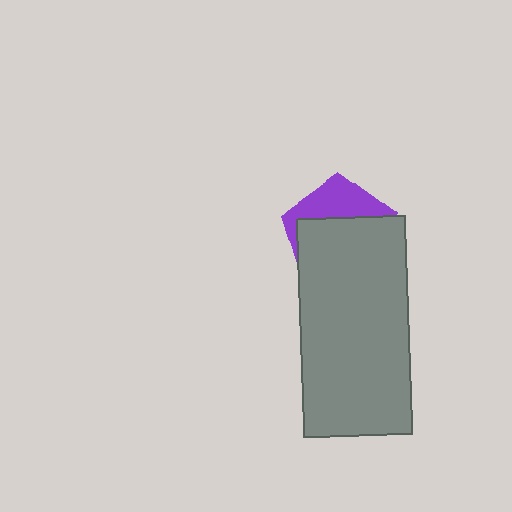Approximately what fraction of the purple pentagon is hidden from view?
Roughly 66% of the purple pentagon is hidden behind the gray rectangle.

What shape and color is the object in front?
The object in front is a gray rectangle.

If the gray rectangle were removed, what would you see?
You would see the complete purple pentagon.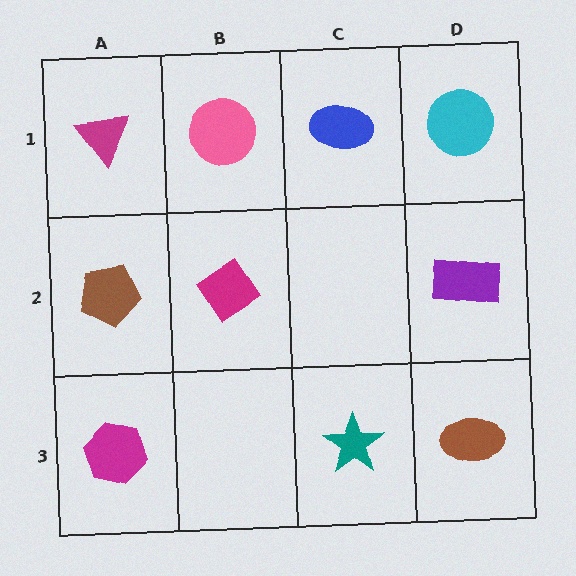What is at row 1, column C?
A blue ellipse.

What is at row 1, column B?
A pink circle.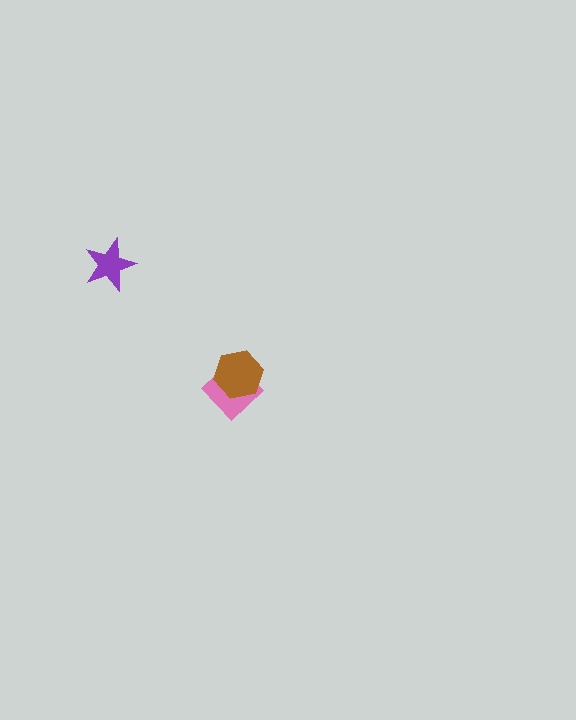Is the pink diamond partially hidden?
Yes, it is partially covered by another shape.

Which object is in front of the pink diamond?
The brown hexagon is in front of the pink diamond.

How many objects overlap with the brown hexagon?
1 object overlaps with the brown hexagon.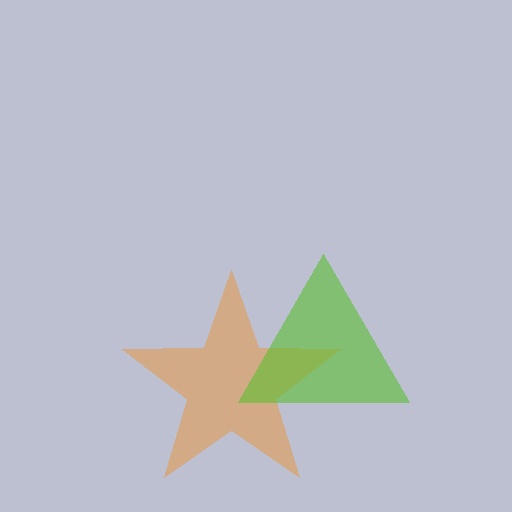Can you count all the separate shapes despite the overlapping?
Yes, there are 2 separate shapes.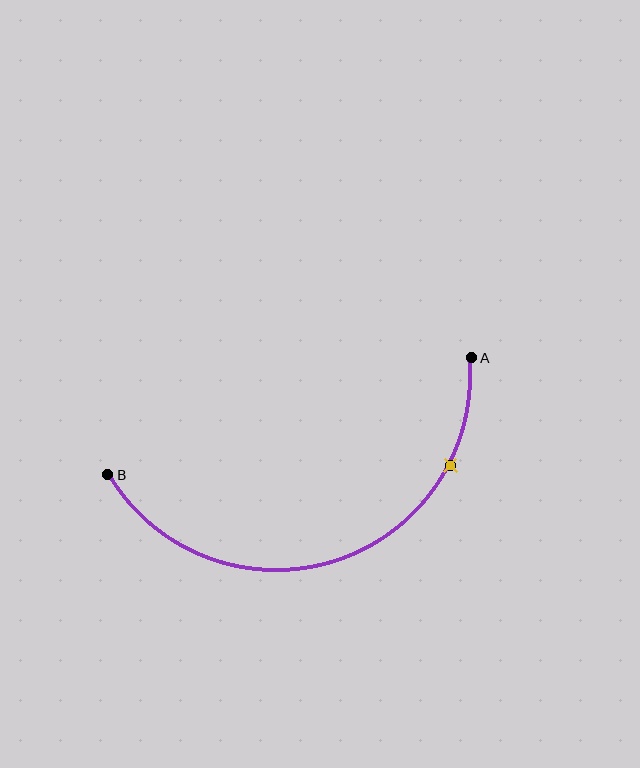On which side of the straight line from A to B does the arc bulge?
The arc bulges below the straight line connecting A and B.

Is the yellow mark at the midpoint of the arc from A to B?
No. The yellow mark lies on the arc but is closer to endpoint A. The arc midpoint would be at the point on the curve equidistant along the arc from both A and B.